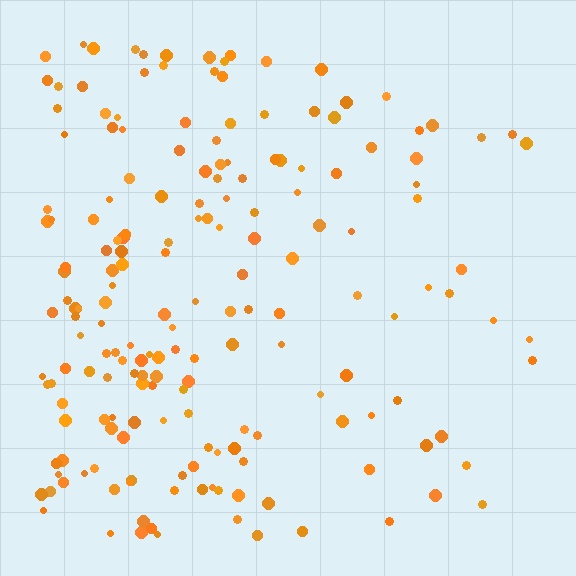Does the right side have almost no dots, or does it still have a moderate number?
Still a moderate number, just noticeably fewer than the left.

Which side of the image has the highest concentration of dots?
The left.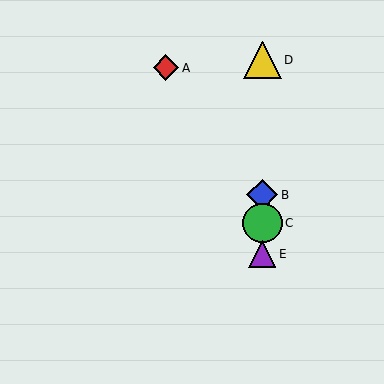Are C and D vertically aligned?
Yes, both are at x≈262.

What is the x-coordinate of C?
Object C is at x≈262.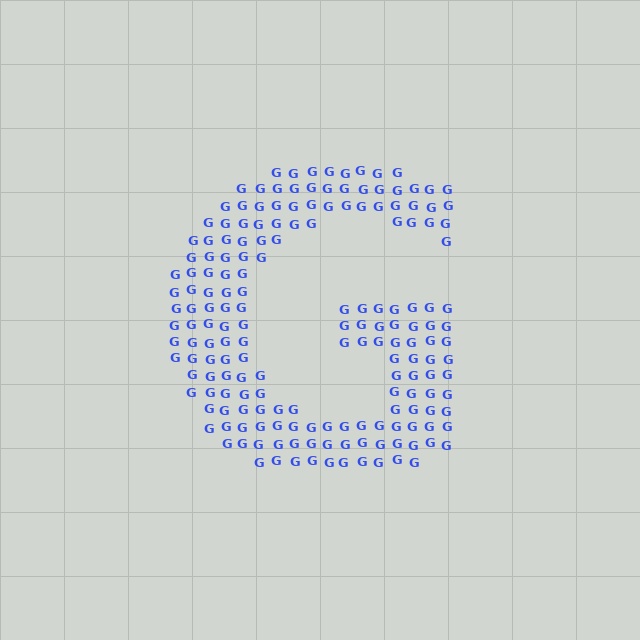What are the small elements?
The small elements are letter G's.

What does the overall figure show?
The overall figure shows the letter G.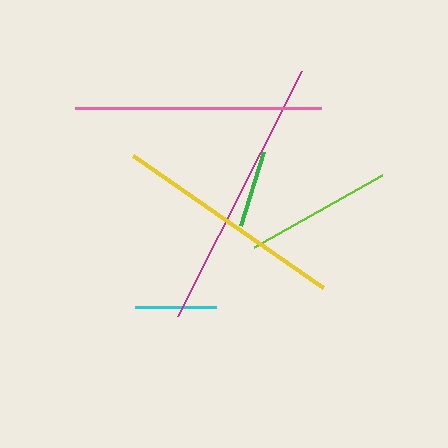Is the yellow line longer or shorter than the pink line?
The pink line is longer than the yellow line.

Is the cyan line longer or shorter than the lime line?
The lime line is longer than the cyan line.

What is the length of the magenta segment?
The magenta segment is approximately 274 pixels long.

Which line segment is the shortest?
The green line is the shortest at approximately 77 pixels.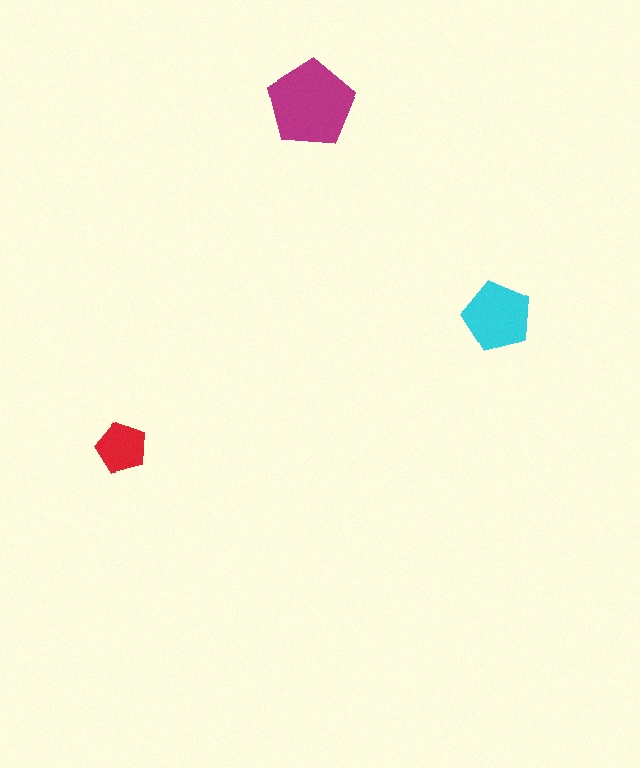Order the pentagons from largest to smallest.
the magenta one, the cyan one, the red one.